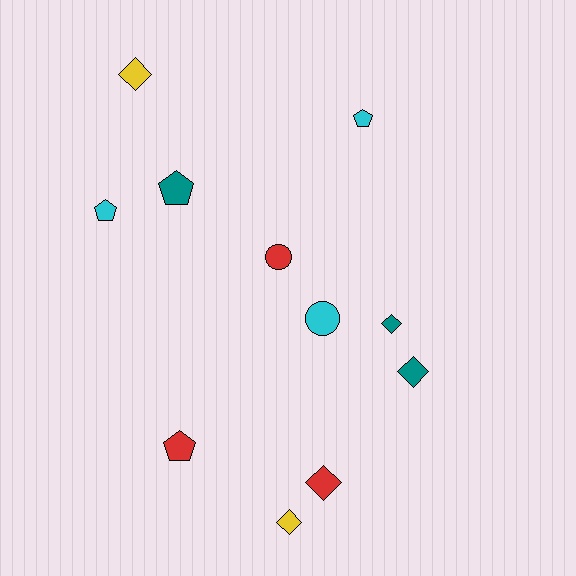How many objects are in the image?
There are 11 objects.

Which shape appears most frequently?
Diamond, with 5 objects.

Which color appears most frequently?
Red, with 3 objects.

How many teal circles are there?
There are no teal circles.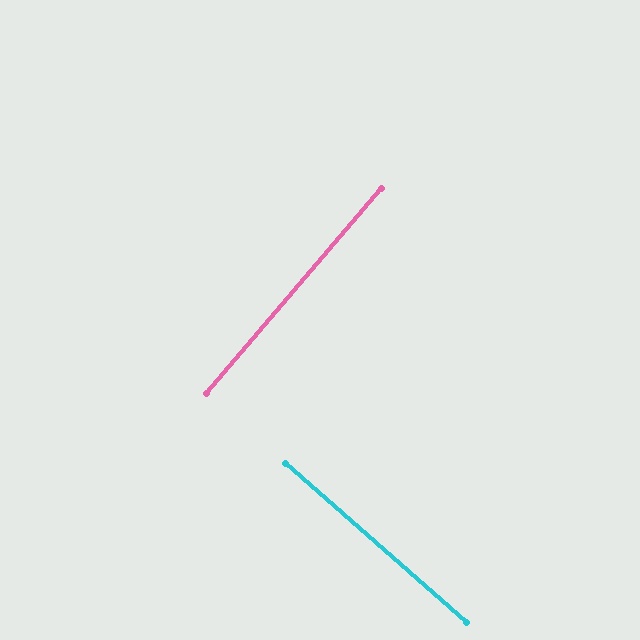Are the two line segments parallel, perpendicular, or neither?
Perpendicular — they meet at approximately 89°.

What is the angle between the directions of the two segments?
Approximately 89 degrees.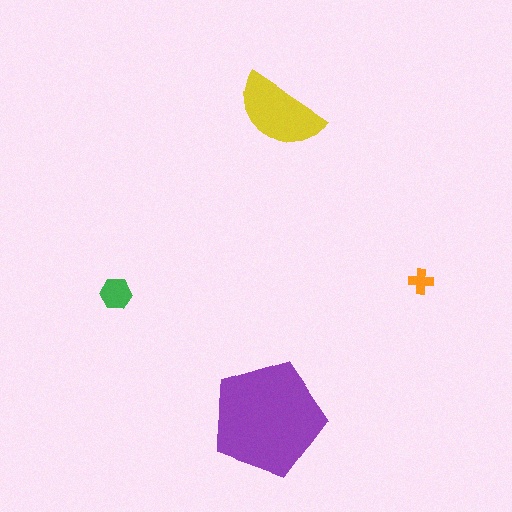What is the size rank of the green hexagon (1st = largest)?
3rd.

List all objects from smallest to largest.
The orange cross, the green hexagon, the yellow semicircle, the purple pentagon.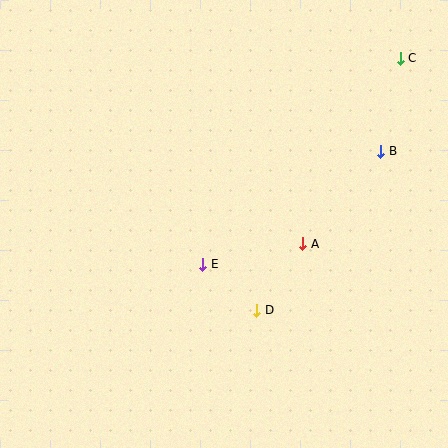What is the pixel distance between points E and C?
The distance between E and C is 285 pixels.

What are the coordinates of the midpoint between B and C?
The midpoint between B and C is at (390, 105).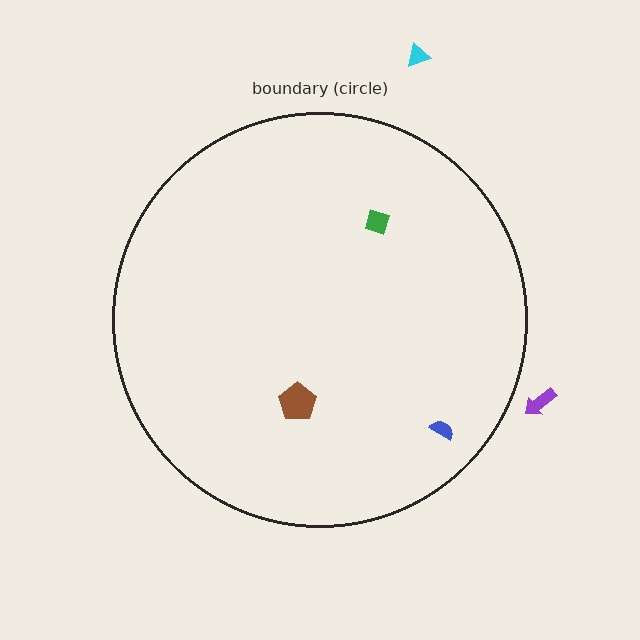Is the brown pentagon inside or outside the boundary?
Inside.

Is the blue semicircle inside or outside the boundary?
Inside.